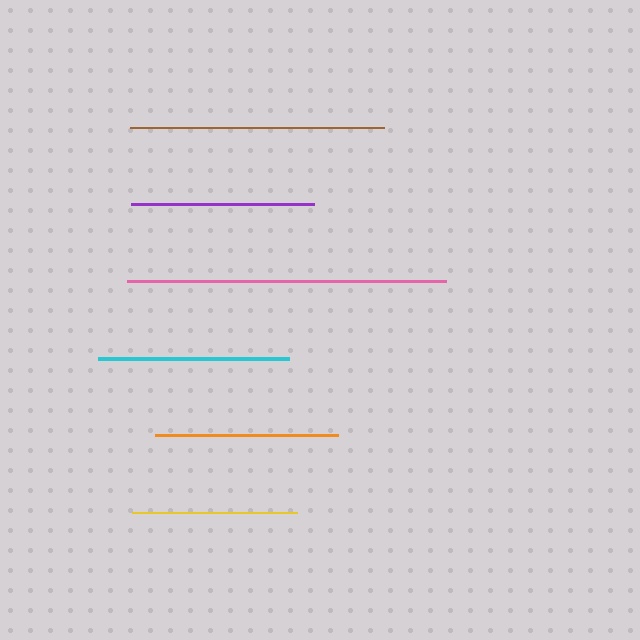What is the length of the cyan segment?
The cyan segment is approximately 191 pixels long.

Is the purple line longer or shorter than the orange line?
The purple line is longer than the orange line.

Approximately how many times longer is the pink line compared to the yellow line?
The pink line is approximately 1.9 times the length of the yellow line.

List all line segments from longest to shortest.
From longest to shortest: pink, brown, cyan, purple, orange, yellow.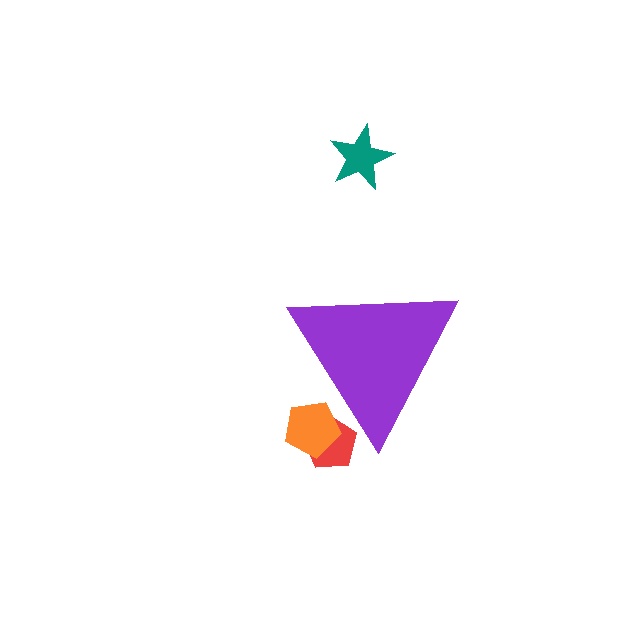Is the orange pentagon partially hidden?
Yes, the orange pentagon is partially hidden behind the purple triangle.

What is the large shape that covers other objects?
A purple triangle.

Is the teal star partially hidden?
No, the teal star is fully visible.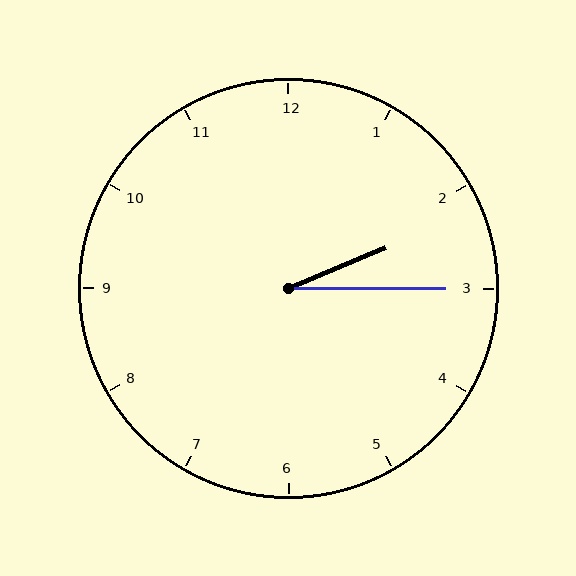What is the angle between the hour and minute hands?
Approximately 22 degrees.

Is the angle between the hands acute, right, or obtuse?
It is acute.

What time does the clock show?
2:15.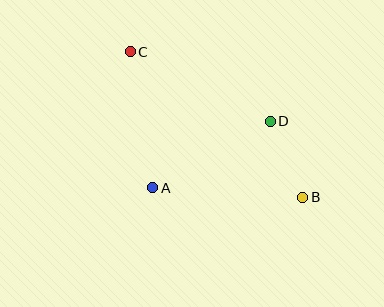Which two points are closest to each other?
Points B and D are closest to each other.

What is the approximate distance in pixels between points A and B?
The distance between A and B is approximately 151 pixels.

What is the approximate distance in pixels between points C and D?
The distance between C and D is approximately 157 pixels.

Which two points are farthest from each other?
Points B and C are farthest from each other.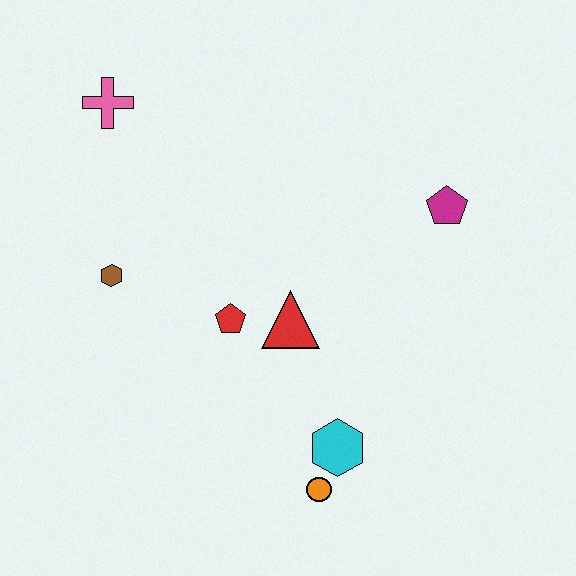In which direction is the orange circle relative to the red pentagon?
The orange circle is below the red pentagon.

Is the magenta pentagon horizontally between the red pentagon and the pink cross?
No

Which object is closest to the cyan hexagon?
The orange circle is closest to the cyan hexagon.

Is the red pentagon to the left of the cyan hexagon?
Yes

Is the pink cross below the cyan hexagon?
No